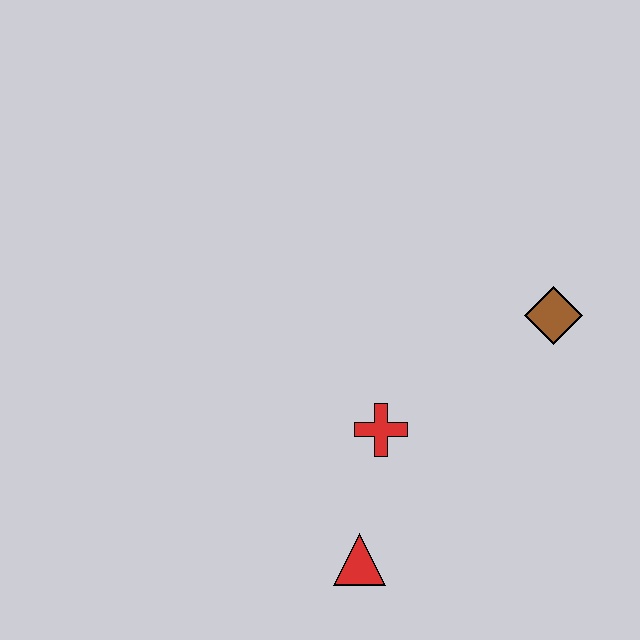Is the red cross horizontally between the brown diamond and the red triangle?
Yes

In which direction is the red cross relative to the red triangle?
The red cross is above the red triangle.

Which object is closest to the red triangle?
The red cross is closest to the red triangle.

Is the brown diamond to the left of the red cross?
No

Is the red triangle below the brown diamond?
Yes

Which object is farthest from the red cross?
The brown diamond is farthest from the red cross.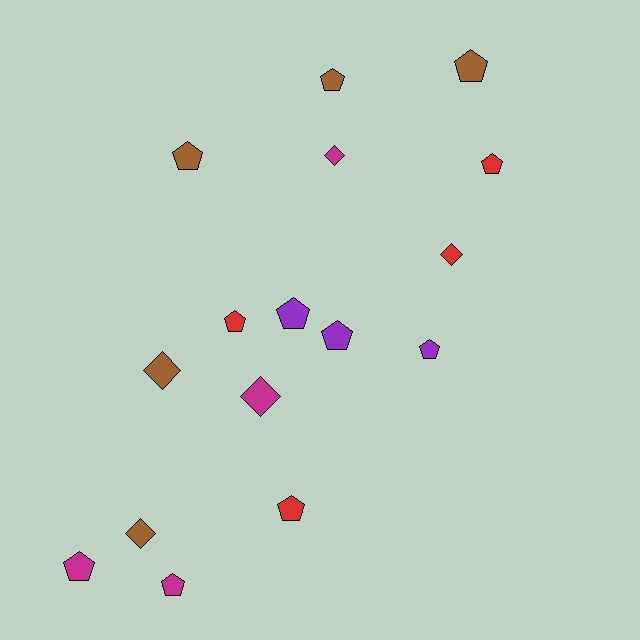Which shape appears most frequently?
Pentagon, with 11 objects.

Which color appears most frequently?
Brown, with 5 objects.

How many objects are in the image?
There are 16 objects.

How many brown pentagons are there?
There are 3 brown pentagons.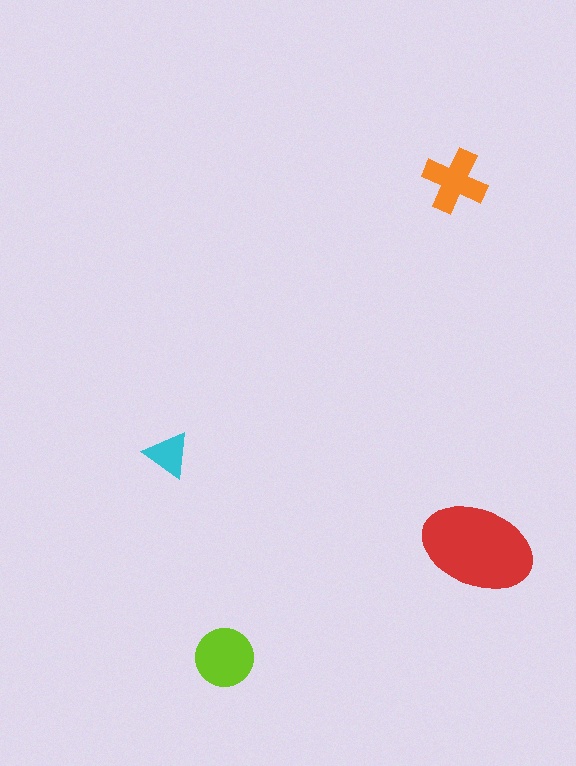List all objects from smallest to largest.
The cyan triangle, the orange cross, the lime circle, the red ellipse.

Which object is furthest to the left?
The cyan triangle is leftmost.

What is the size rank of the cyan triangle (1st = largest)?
4th.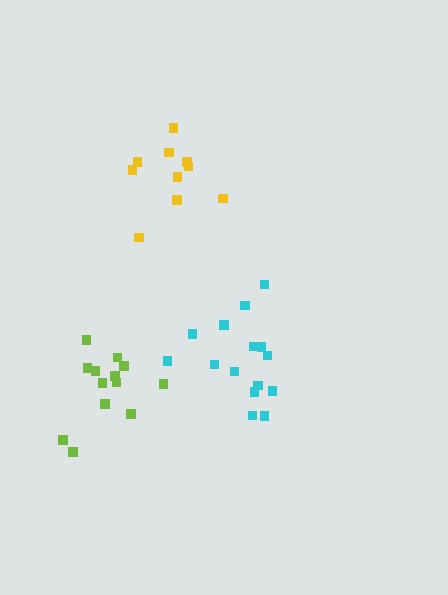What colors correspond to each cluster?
The clusters are colored: yellow, cyan, lime.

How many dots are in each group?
Group 1: 10 dots, Group 2: 15 dots, Group 3: 13 dots (38 total).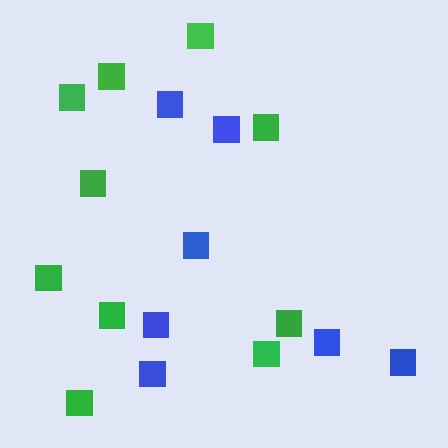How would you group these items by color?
There are 2 groups: one group of green squares (10) and one group of blue squares (7).